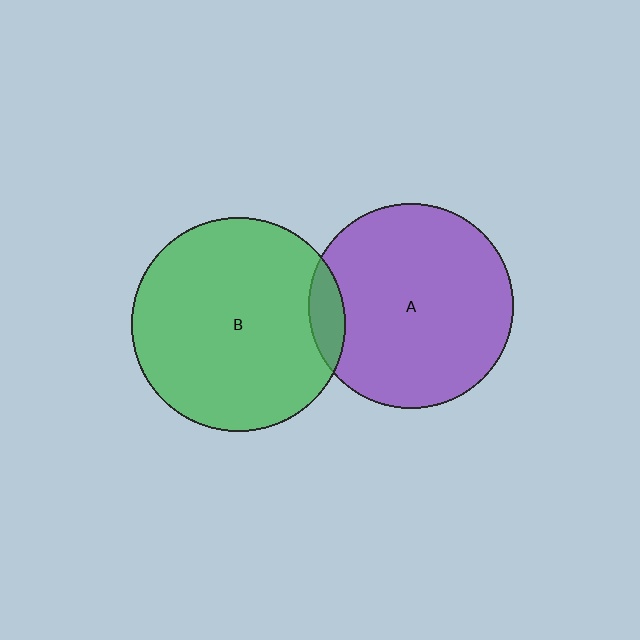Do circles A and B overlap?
Yes.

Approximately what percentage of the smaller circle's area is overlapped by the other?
Approximately 10%.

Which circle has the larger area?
Circle B (green).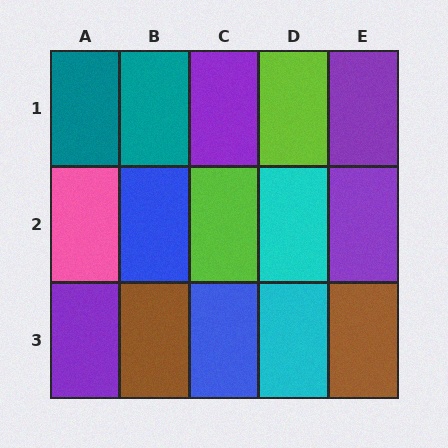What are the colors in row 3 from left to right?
Purple, brown, blue, cyan, brown.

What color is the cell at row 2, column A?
Pink.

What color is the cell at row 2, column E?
Purple.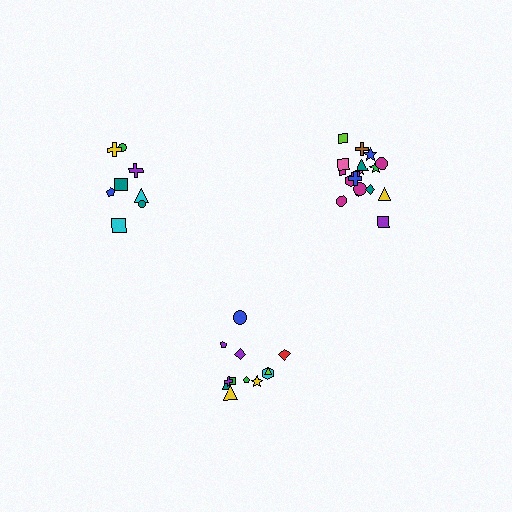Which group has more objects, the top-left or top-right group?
The top-right group.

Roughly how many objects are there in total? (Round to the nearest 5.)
Roughly 40 objects in total.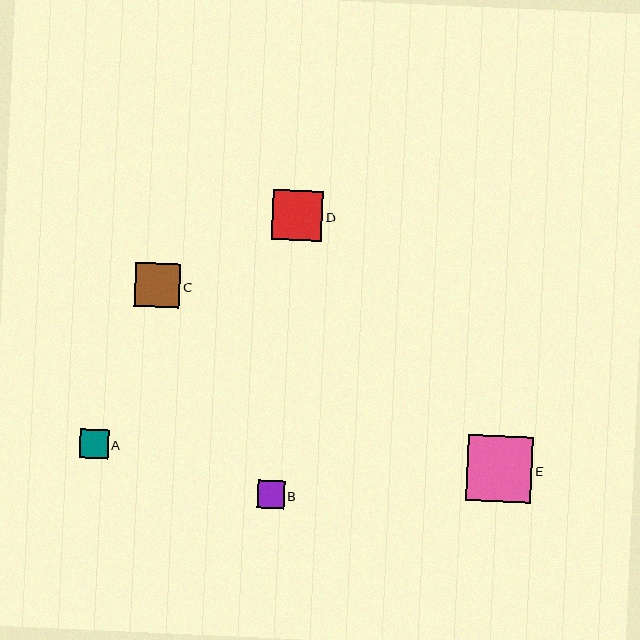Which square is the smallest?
Square B is the smallest with a size of approximately 27 pixels.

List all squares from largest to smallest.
From largest to smallest: E, D, C, A, B.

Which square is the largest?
Square E is the largest with a size of approximately 66 pixels.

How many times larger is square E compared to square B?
Square E is approximately 2.4 times the size of square B.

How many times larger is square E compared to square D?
Square E is approximately 1.3 times the size of square D.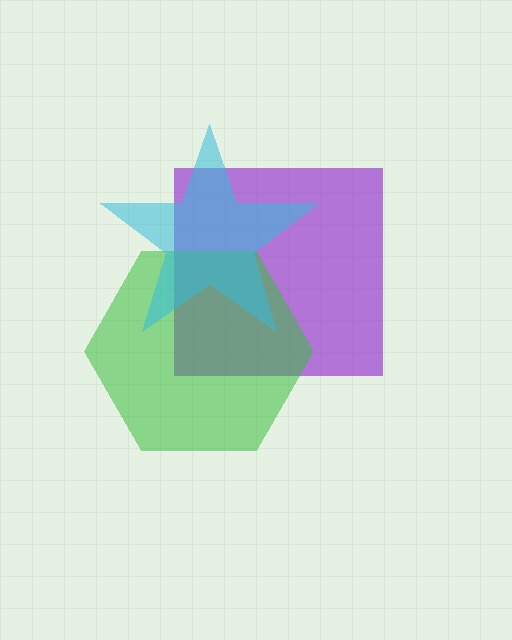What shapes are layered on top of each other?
The layered shapes are: a purple square, a green hexagon, a cyan star.